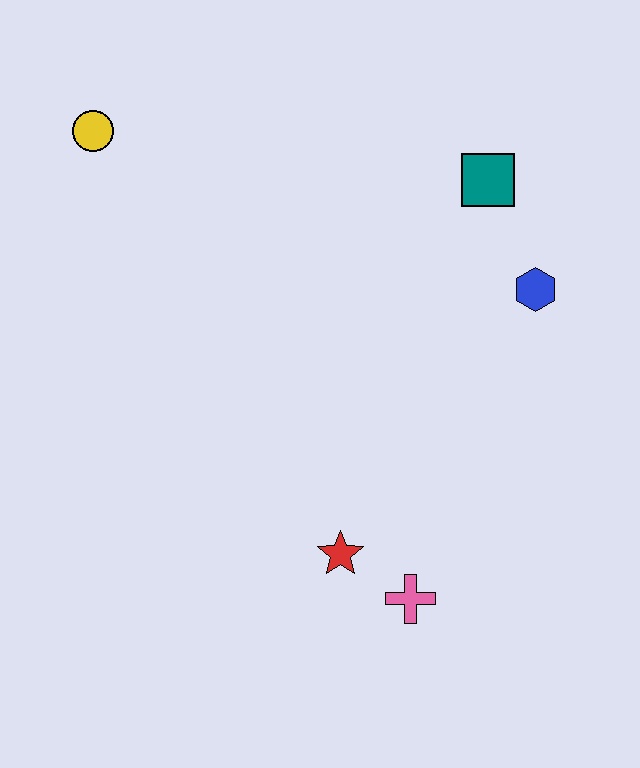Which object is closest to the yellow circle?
The teal square is closest to the yellow circle.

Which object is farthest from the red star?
The yellow circle is farthest from the red star.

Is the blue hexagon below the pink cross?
No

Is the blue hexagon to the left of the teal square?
No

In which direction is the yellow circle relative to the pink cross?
The yellow circle is above the pink cross.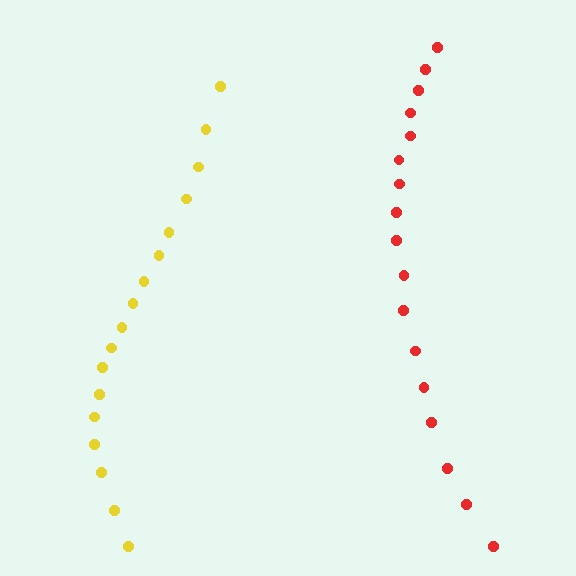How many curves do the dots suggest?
There are 2 distinct paths.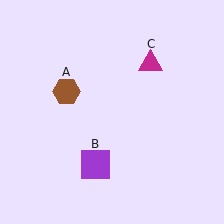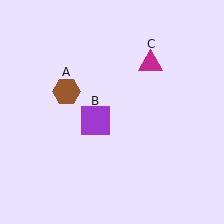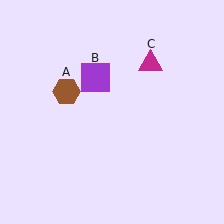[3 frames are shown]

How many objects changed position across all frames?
1 object changed position: purple square (object B).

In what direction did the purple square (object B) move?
The purple square (object B) moved up.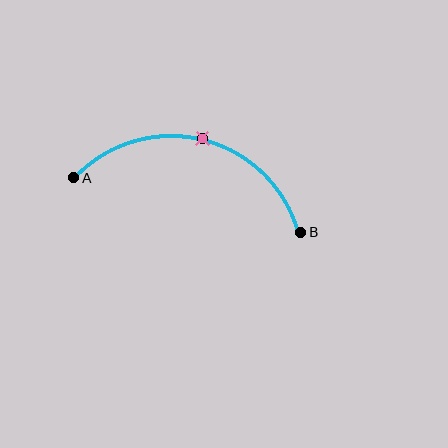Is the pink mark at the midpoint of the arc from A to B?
Yes. The pink mark lies on the arc at equal arc-length from both A and B — it is the arc midpoint.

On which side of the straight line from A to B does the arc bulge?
The arc bulges above the straight line connecting A and B.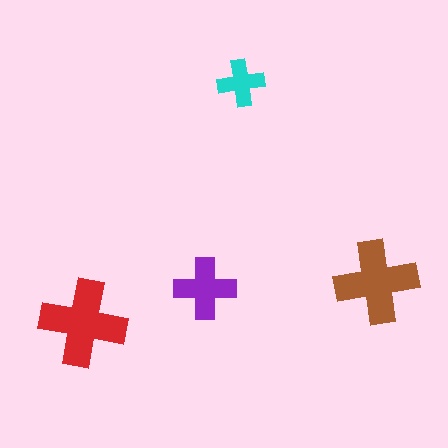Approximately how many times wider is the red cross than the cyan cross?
About 2 times wider.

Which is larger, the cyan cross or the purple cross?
The purple one.